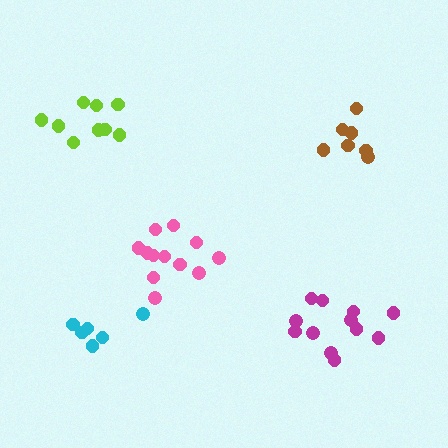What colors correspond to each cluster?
The clusters are colored: cyan, magenta, pink, lime, brown.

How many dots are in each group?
Group 1: 6 dots, Group 2: 12 dots, Group 3: 12 dots, Group 4: 9 dots, Group 5: 7 dots (46 total).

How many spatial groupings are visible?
There are 5 spatial groupings.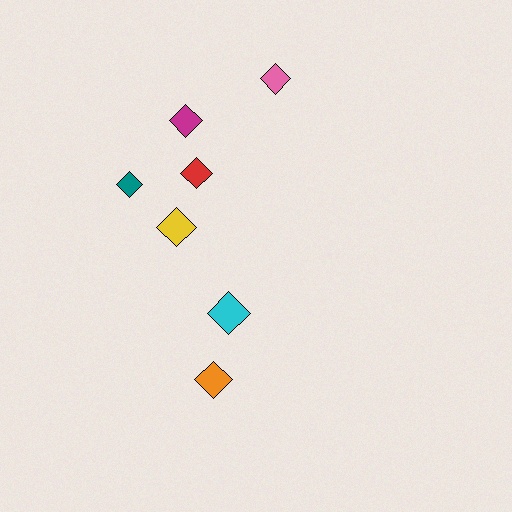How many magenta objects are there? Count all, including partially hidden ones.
There is 1 magenta object.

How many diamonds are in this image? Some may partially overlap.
There are 7 diamonds.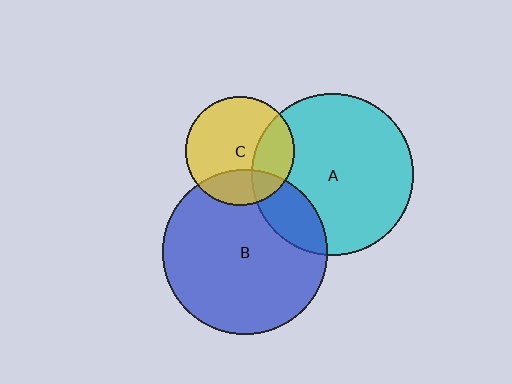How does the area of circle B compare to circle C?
Approximately 2.3 times.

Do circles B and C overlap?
Yes.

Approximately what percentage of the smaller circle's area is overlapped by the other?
Approximately 25%.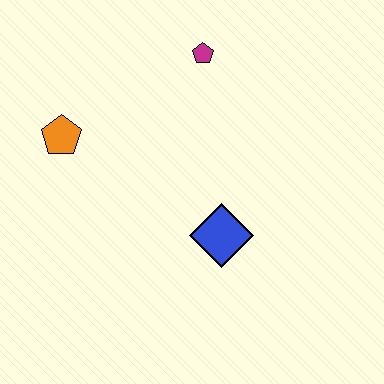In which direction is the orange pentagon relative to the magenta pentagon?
The orange pentagon is to the left of the magenta pentagon.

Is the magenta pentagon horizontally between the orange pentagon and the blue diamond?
Yes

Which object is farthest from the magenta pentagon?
The blue diamond is farthest from the magenta pentagon.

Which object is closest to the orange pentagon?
The magenta pentagon is closest to the orange pentagon.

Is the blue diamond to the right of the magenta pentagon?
Yes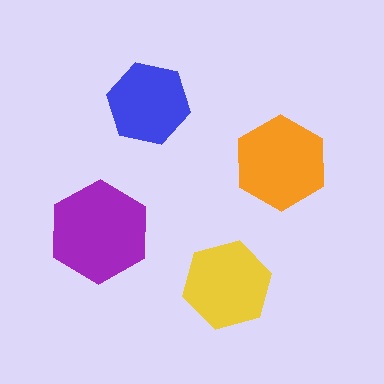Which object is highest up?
The blue hexagon is topmost.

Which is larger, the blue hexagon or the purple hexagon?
The purple one.